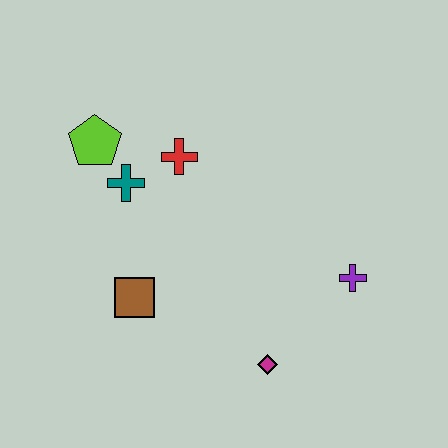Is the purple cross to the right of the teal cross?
Yes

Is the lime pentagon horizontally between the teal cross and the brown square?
No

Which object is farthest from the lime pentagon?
The purple cross is farthest from the lime pentagon.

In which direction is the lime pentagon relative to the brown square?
The lime pentagon is above the brown square.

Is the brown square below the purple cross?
Yes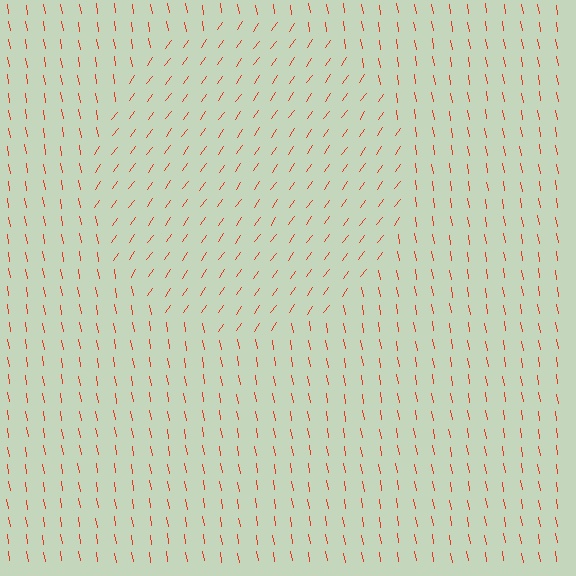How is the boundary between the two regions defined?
The boundary is defined purely by a change in line orientation (approximately 45 degrees difference). All lines are the same color and thickness.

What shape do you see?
I see a circle.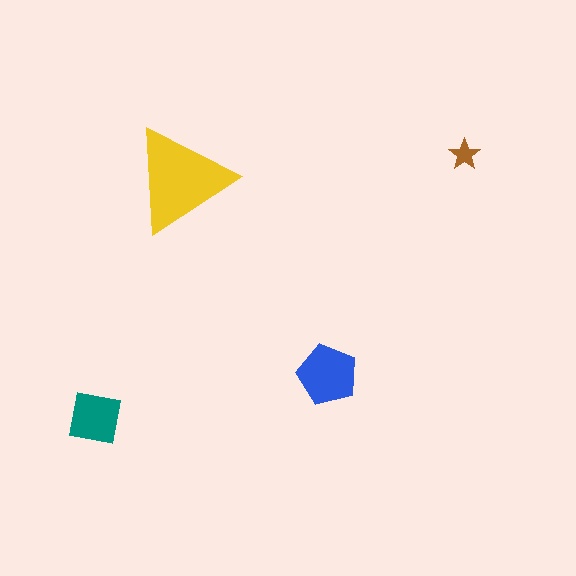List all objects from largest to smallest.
The yellow triangle, the blue pentagon, the teal square, the brown star.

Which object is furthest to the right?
The brown star is rightmost.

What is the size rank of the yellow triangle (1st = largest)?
1st.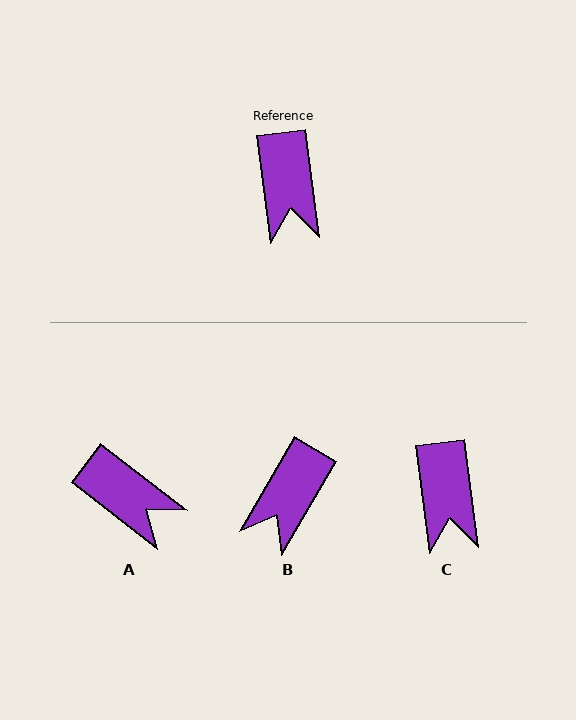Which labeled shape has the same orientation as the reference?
C.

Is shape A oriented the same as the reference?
No, it is off by about 45 degrees.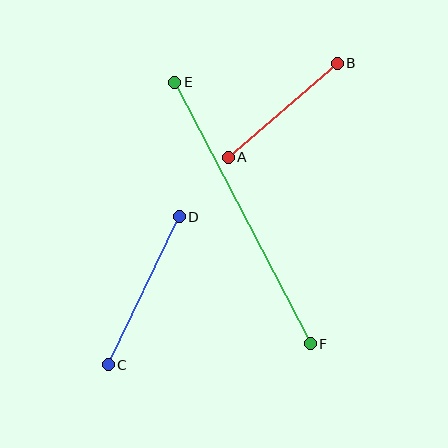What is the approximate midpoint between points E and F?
The midpoint is at approximately (243, 213) pixels.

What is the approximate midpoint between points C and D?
The midpoint is at approximately (144, 291) pixels.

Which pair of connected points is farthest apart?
Points E and F are farthest apart.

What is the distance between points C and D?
The distance is approximately 164 pixels.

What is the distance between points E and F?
The distance is approximately 295 pixels.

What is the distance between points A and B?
The distance is approximately 144 pixels.